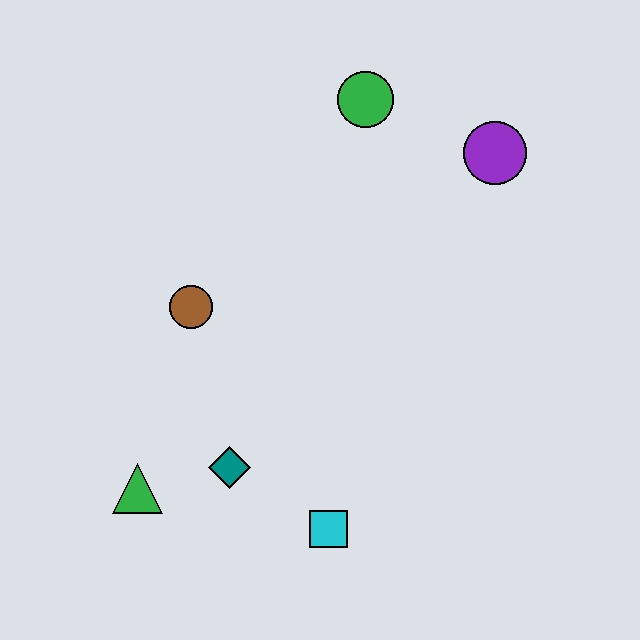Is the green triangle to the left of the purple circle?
Yes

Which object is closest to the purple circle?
The green circle is closest to the purple circle.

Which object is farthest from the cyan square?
The green circle is farthest from the cyan square.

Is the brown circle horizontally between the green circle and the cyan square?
No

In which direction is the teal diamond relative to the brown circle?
The teal diamond is below the brown circle.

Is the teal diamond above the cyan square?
Yes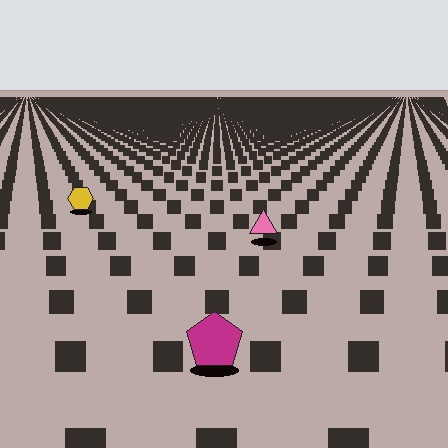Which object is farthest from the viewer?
The yellow hexagon is farthest from the viewer. It appears smaller and the ground texture around it is denser.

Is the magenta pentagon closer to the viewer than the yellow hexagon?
Yes. The magenta pentagon is closer — you can tell from the texture gradient: the ground texture is coarser near it.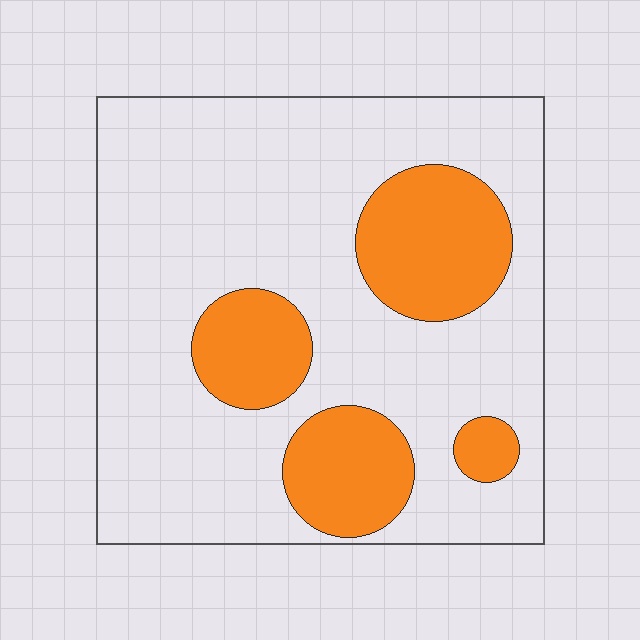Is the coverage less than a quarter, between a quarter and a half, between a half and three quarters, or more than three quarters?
Less than a quarter.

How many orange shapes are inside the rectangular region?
4.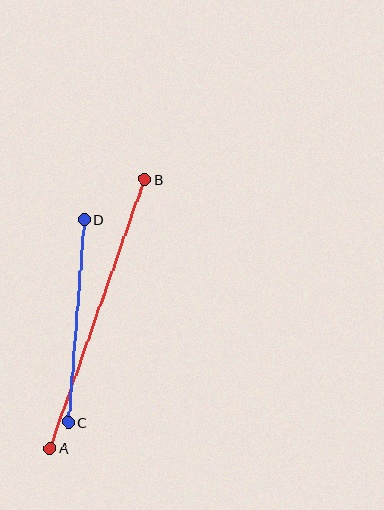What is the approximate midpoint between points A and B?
The midpoint is at approximately (98, 314) pixels.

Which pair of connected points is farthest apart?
Points A and B are farthest apart.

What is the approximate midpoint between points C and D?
The midpoint is at approximately (76, 321) pixels.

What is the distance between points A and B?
The distance is approximately 285 pixels.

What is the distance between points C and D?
The distance is approximately 203 pixels.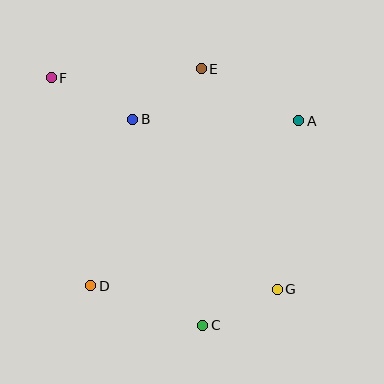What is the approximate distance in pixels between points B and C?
The distance between B and C is approximately 218 pixels.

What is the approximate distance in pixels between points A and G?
The distance between A and G is approximately 170 pixels.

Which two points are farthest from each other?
Points F and G are farthest from each other.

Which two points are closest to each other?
Points C and G are closest to each other.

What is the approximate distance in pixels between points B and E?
The distance between B and E is approximately 85 pixels.